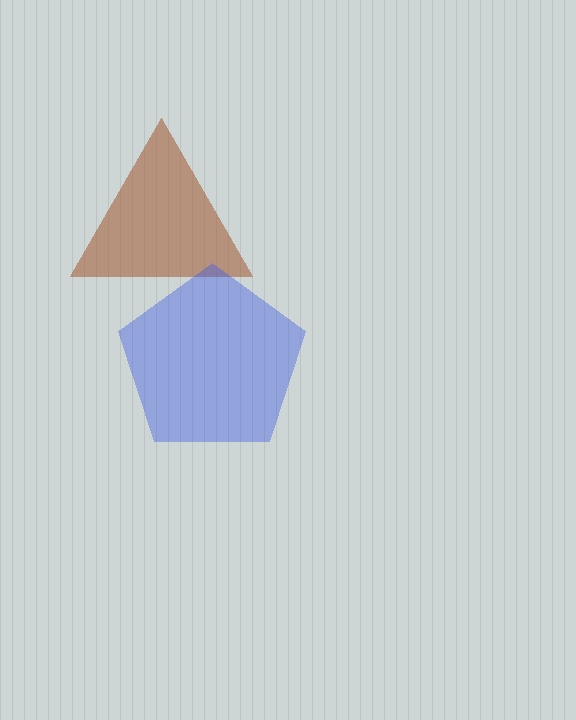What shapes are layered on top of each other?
The layered shapes are: a brown triangle, a blue pentagon.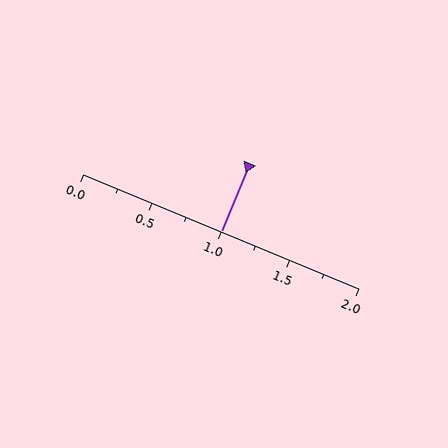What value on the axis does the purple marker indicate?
The marker indicates approximately 1.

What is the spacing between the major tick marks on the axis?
The major ticks are spaced 0.5 apart.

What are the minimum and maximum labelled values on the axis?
The axis runs from 0.0 to 2.0.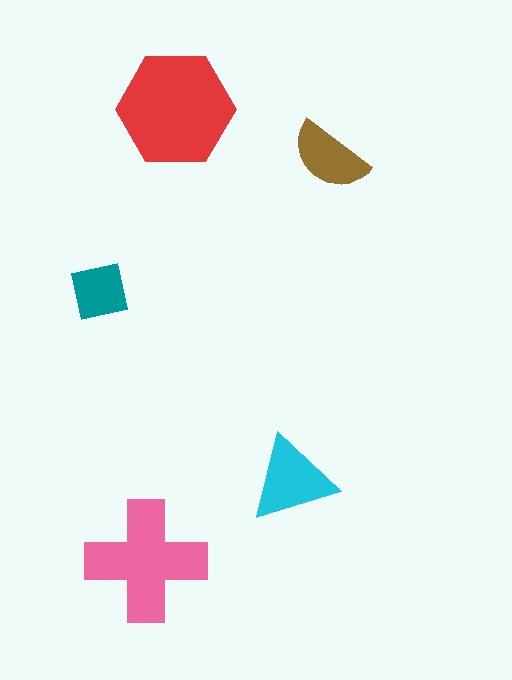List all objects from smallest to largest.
The teal square, the brown semicircle, the cyan triangle, the pink cross, the red hexagon.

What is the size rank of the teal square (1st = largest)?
5th.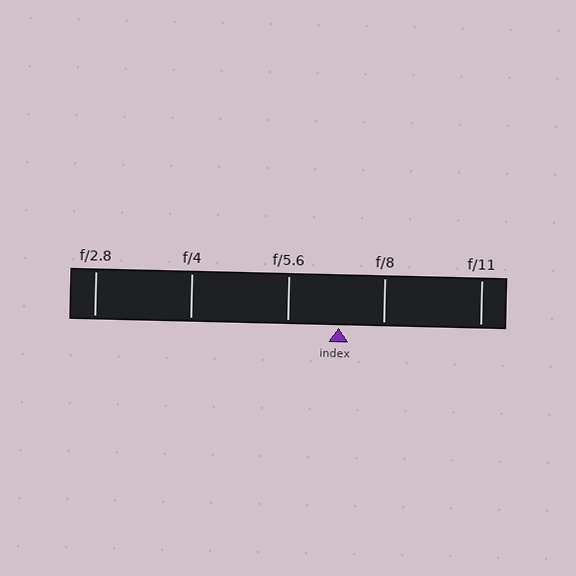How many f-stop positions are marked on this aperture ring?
There are 5 f-stop positions marked.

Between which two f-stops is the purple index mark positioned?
The index mark is between f/5.6 and f/8.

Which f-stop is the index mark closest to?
The index mark is closest to f/8.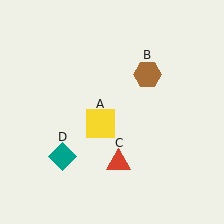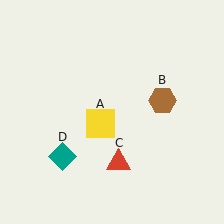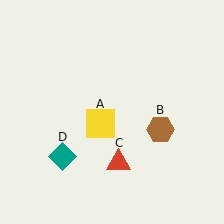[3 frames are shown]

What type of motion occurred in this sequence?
The brown hexagon (object B) rotated clockwise around the center of the scene.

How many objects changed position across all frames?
1 object changed position: brown hexagon (object B).